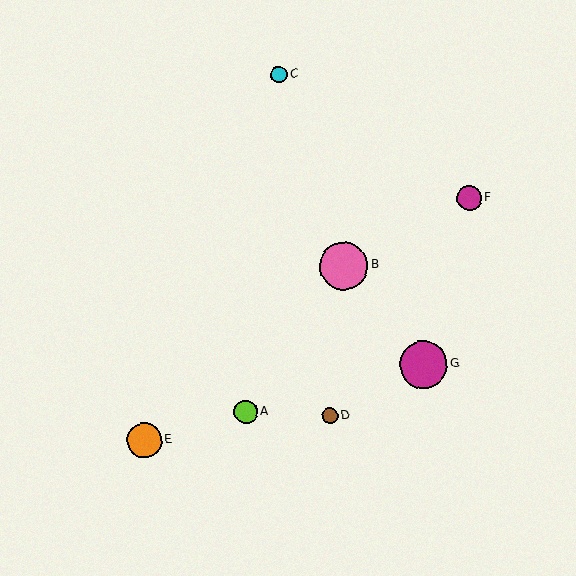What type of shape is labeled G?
Shape G is a magenta circle.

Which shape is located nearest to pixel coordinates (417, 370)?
The magenta circle (labeled G) at (423, 364) is nearest to that location.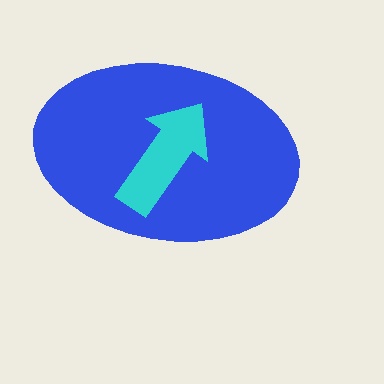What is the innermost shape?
The cyan arrow.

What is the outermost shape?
The blue ellipse.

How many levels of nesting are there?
2.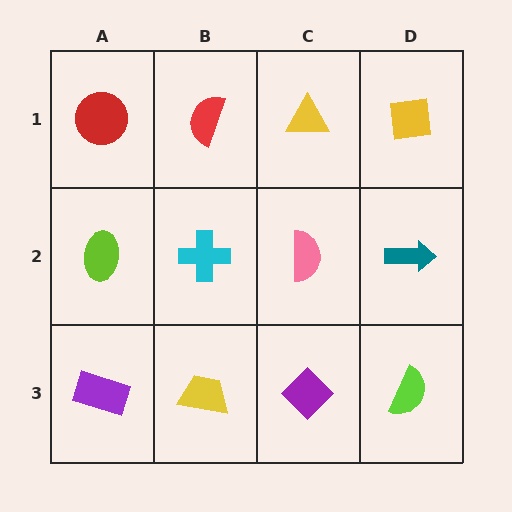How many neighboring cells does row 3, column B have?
3.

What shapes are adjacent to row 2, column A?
A red circle (row 1, column A), a purple rectangle (row 3, column A), a cyan cross (row 2, column B).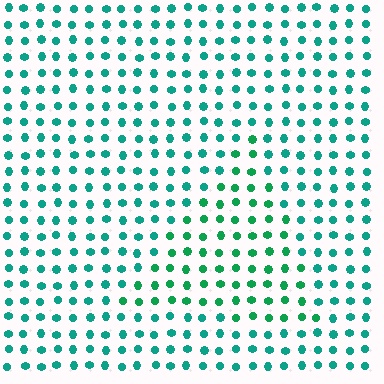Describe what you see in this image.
The image is filled with small teal elements in a uniform arrangement. A triangle-shaped region is visible where the elements are tinted to a slightly different hue, forming a subtle color boundary.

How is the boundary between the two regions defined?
The boundary is defined purely by a slight shift in hue (about 24 degrees). Spacing, size, and orientation are identical on both sides.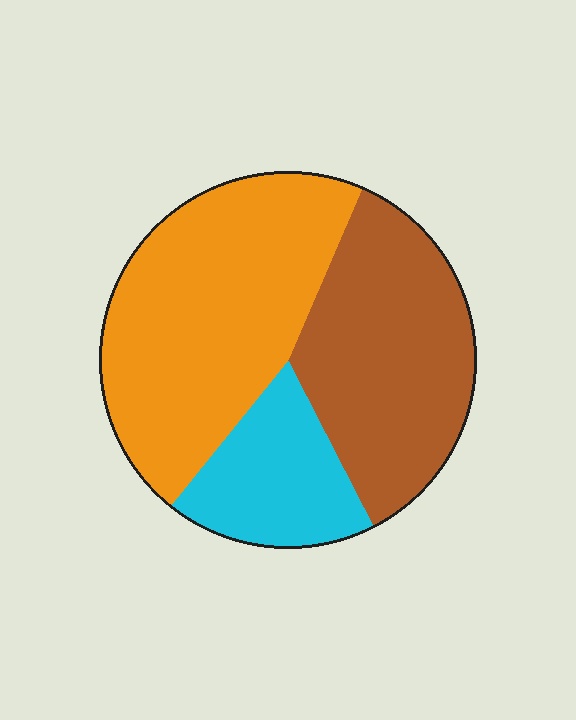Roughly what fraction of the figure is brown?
Brown takes up about three eighths (3/8) of the figure.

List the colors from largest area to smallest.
From largest to smallest: orange, brown, cyan.